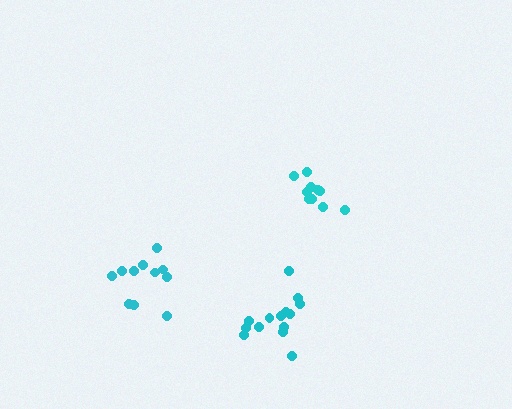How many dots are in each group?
Group 1: 11 dots, Group 2: 14 dots, Group 3: 10 dots (35 total).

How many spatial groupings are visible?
There are 3 spatial groupings.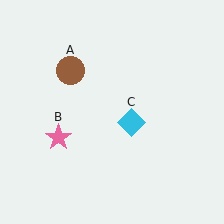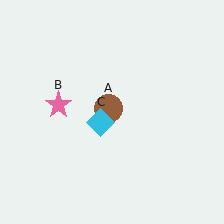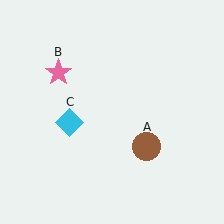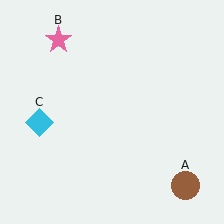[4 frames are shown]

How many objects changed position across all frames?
3 objects changed position: brown circle (object A), pink star (object B), cyan diamond (object C).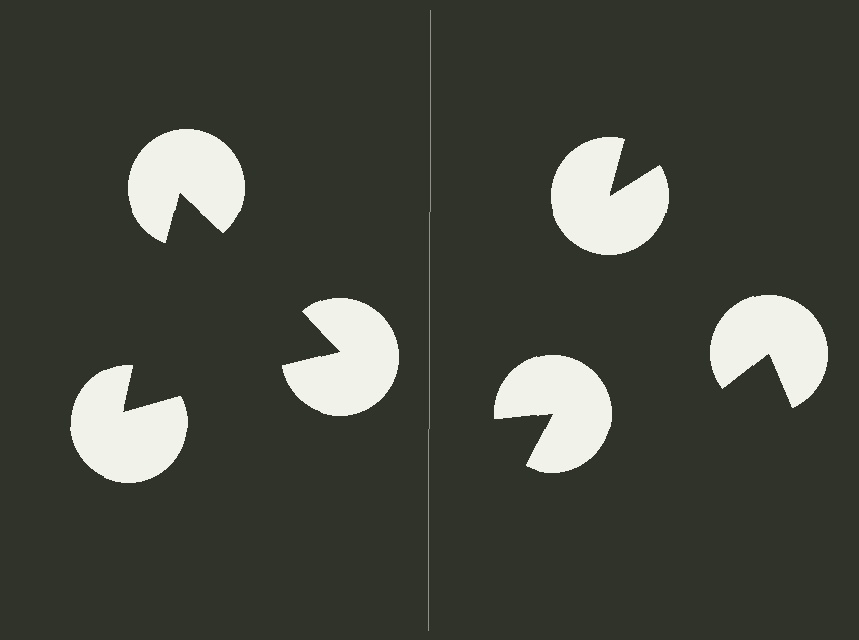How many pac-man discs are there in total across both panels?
6 — 3 on each side.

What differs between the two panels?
The pac-man discs are positioned identically on both sides; only the wedge orientations differ. On the left they align to a triangle; on the right they are misaligned.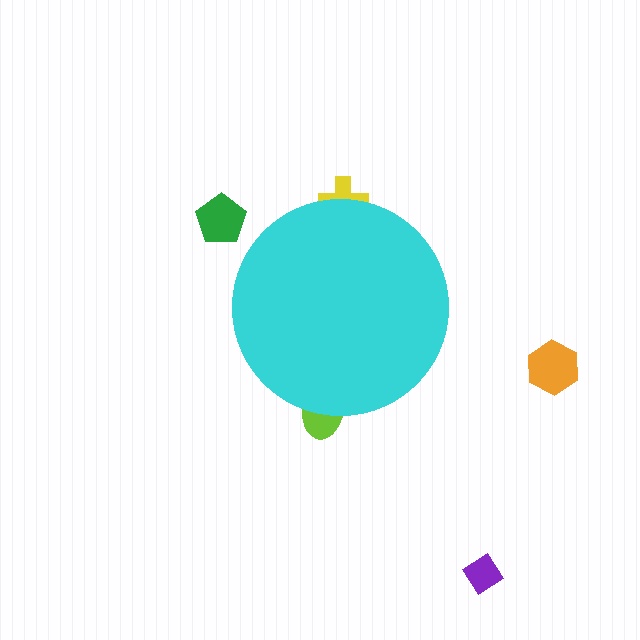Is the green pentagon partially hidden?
No, the green pentagon is fully visible.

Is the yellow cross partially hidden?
Yes, the yellow cross is partially hidden behind the cyan circle.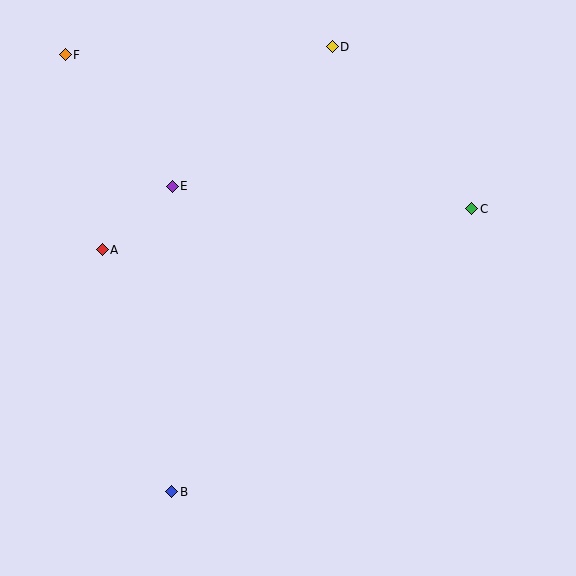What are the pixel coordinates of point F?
Point F is at (65, 55).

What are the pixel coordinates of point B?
Point B is at (172, 492).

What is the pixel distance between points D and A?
The distance between D and A is 307 pixels.